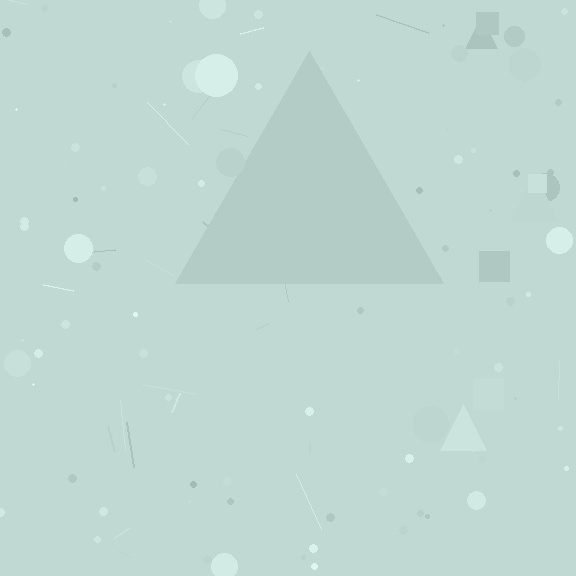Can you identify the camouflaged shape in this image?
The camouflaged shape is a triangle.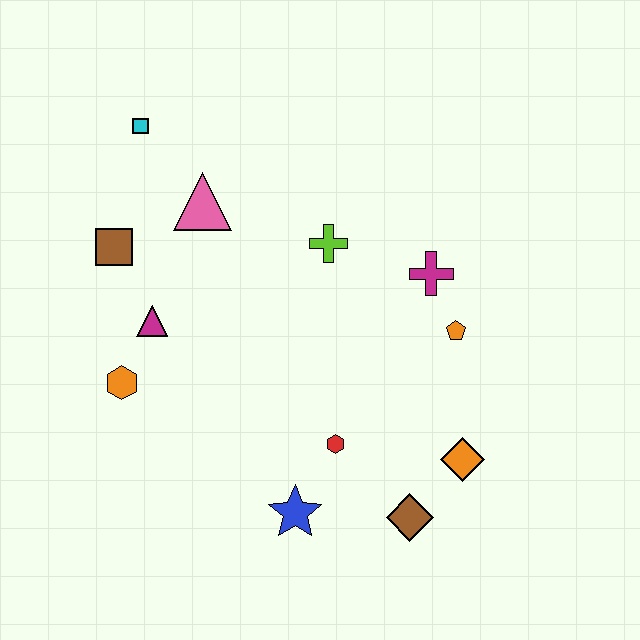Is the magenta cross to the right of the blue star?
Yes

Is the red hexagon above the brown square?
No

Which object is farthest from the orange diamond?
The cyan square is farthest from the orange diamond.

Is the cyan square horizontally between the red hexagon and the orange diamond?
No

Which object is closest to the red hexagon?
The blue star is closest to the red hexagon.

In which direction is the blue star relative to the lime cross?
The blue star is below the lime cross.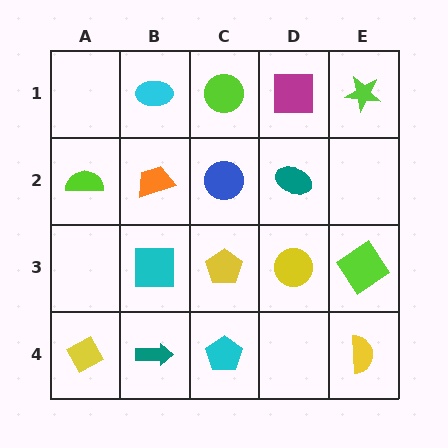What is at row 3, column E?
A lime diamond.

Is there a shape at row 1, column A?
No, that cell is empty.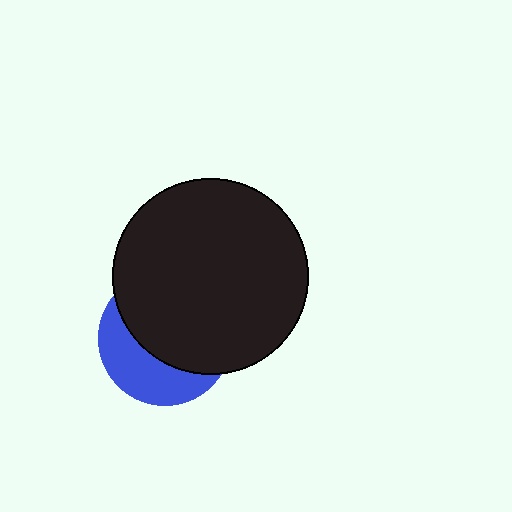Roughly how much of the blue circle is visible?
A small part of it is visible (roughly 38%).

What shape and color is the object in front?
The object in front is a black circle.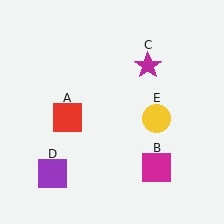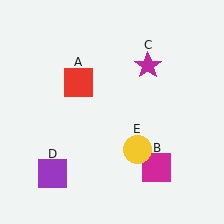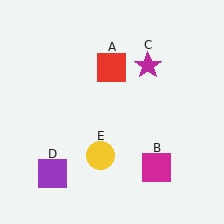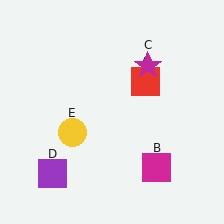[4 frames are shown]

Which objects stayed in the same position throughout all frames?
Magenta square (object B) and magenta star (object C) and purple square (object D) remained stationary.